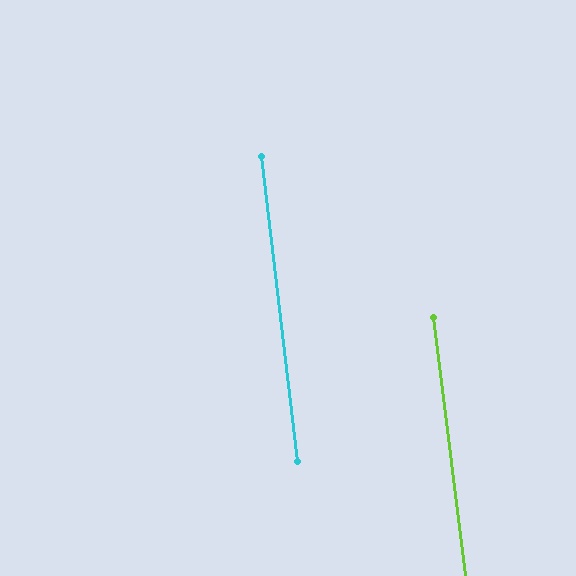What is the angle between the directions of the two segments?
Approximately 0 degrees.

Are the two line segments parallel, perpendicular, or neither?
Parallel — their directions differ by only 0.4°.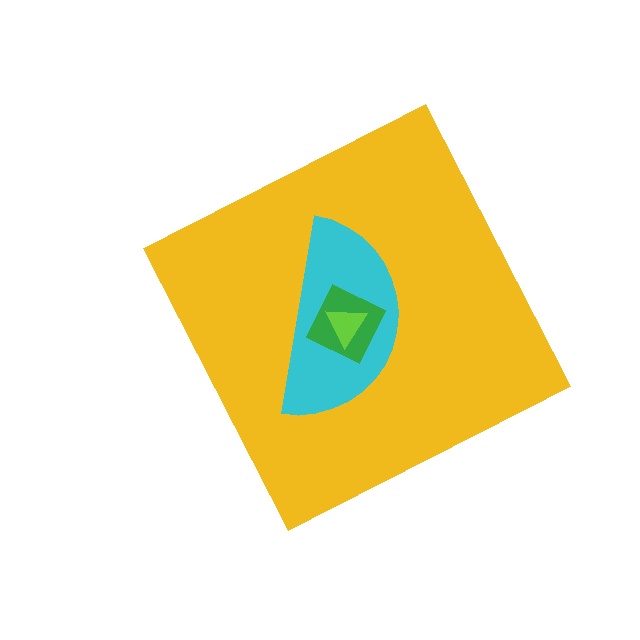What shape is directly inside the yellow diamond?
The cyan semicircle.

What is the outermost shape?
The yellow diamond.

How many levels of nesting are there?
4.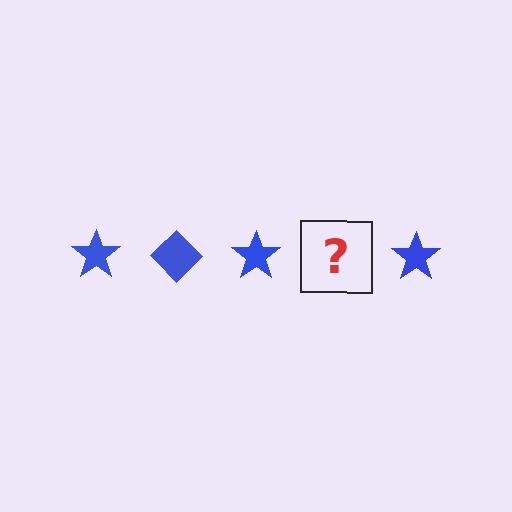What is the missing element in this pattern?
The missing element is a blue diamond.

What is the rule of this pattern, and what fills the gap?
The rule is that the pattern cycles through star, diamond shapes in blue. The gap should be filled with a blue diamond.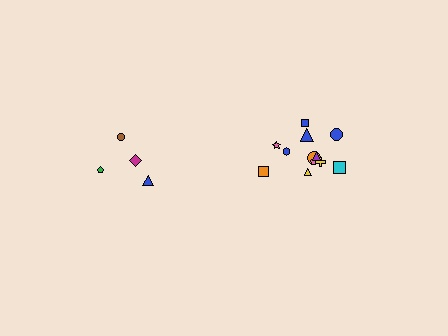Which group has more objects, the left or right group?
The right group.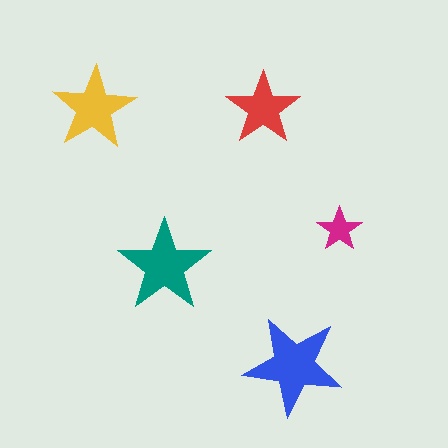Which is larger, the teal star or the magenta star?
The teal one.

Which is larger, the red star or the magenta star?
The red one.